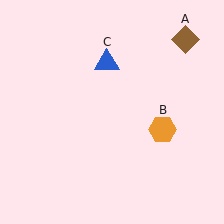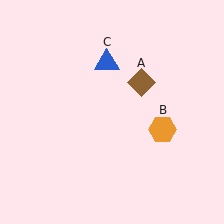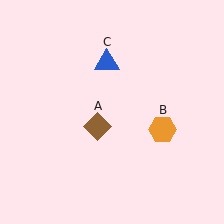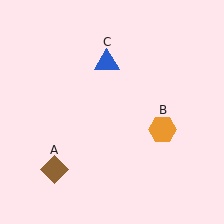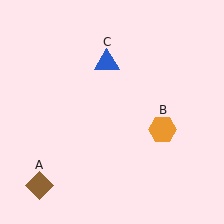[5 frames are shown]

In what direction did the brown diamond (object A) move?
The brown diamond (object A) moved down and to the left.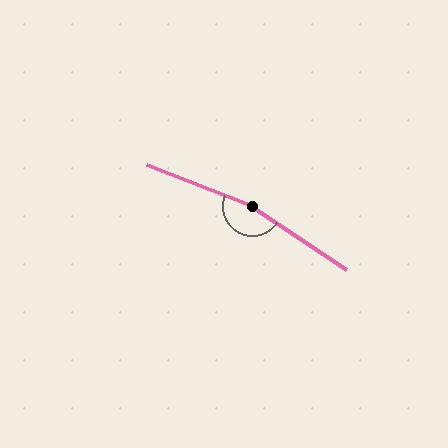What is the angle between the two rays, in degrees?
Approximately 168 degrees.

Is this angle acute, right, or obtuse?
It is obtuse.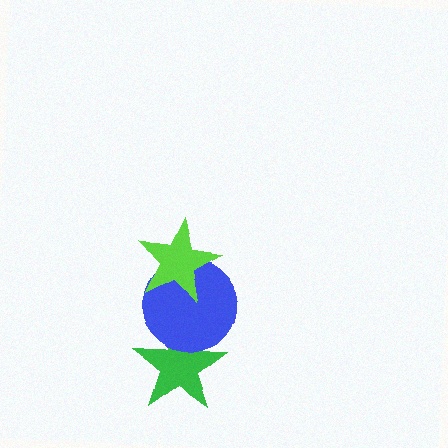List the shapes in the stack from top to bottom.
From top to bottom: the lime star, the blue circle, the green star.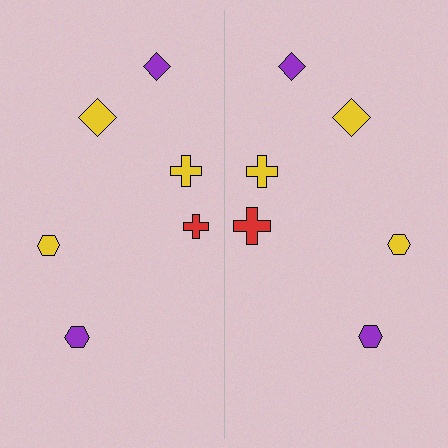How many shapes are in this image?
There are 12 shapes in this image.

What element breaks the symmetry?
The red cross on the right side has a different size than its mirror counterpart.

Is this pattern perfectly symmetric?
No, the pattern is not perfectly symmetric. The red cross on the right side has a different size than its mirror counterpart.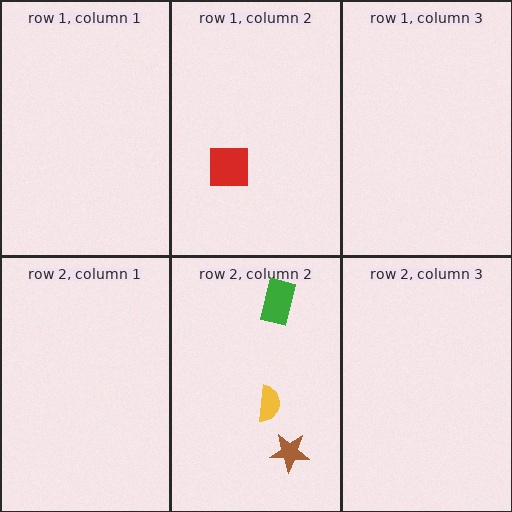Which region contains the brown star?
The row 2, column 2 region.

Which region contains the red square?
The row 1, column 2 region.